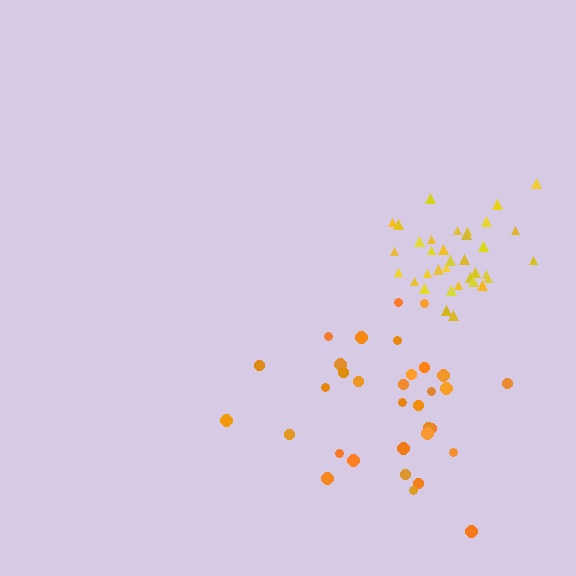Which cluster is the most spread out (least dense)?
Orange.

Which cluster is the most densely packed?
Yellow.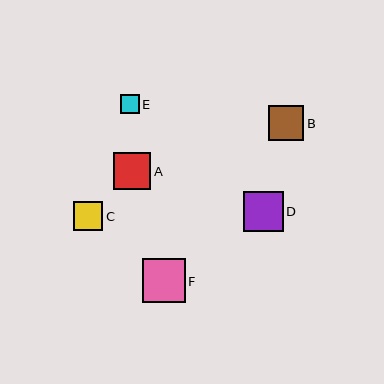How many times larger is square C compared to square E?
Square C is approximately 1.6 times the size of square E.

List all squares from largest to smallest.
From largest to smallest: F, D, A, B, C, E.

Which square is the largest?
Square F is the largest with a size of approximately 43 pixels.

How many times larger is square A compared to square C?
Square A is approximately 1.3 times the size of square C.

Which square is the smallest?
Square E is the smallest with a size of approximately 19 pixels.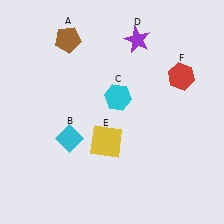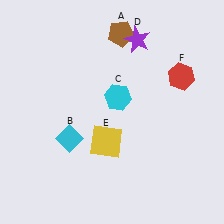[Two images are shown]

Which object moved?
The brown pentagon (A) moved right.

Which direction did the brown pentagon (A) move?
The brown pentagon (A) moved right.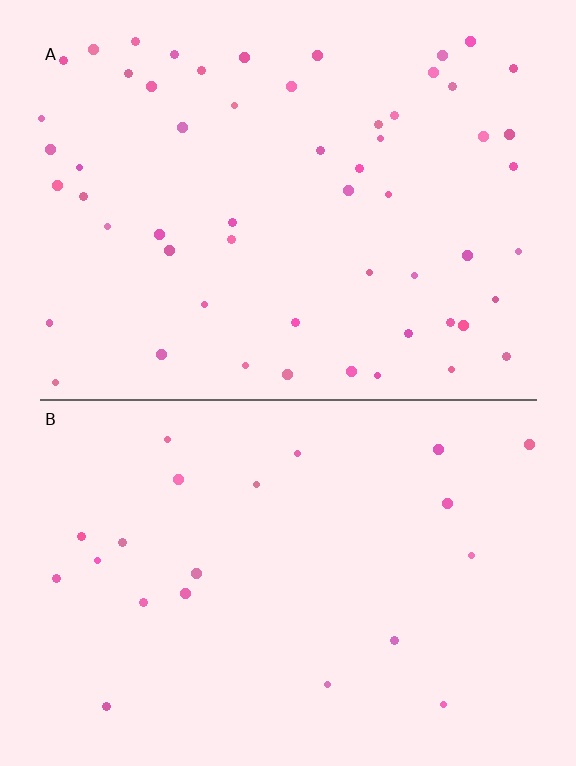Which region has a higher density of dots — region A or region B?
A (the top).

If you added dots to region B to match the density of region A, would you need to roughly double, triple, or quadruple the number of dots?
Approximately triple.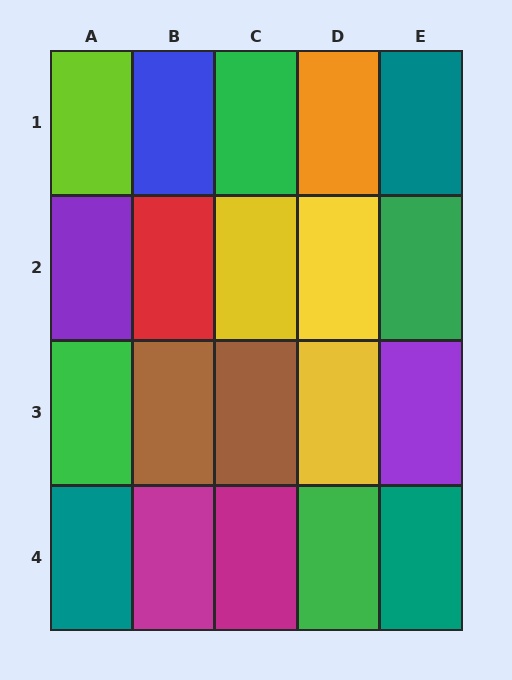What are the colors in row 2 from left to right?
Purple, red, yellow, yellow, green.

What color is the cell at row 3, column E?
Purple.